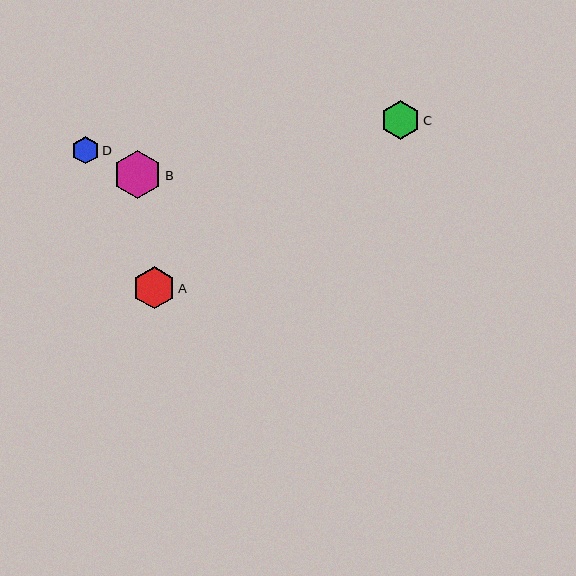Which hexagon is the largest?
Hexagon B is the largest with a size of approximately 48 pixels.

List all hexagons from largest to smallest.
From largest to smallest: B, A, C, D.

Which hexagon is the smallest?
Hexagon D is the smallest with a size of approximately 28 pixels.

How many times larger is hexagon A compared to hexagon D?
Hexagon A is approximately 1.5 times the size of hexagon D.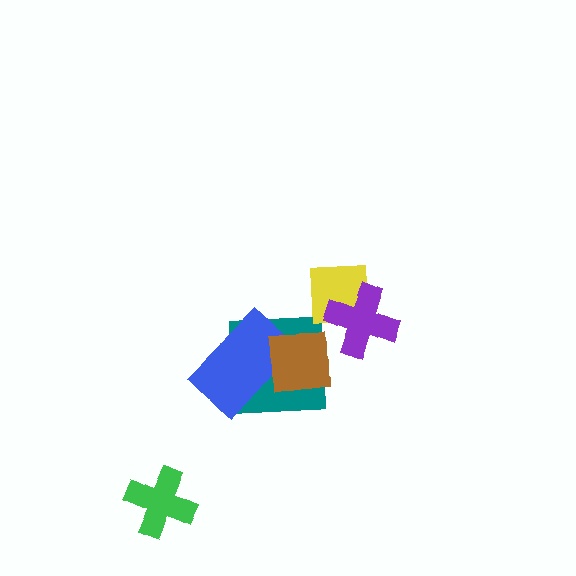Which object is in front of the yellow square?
The purple cross is in front of the yellow square.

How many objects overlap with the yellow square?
1 object overlaps with the yellow square.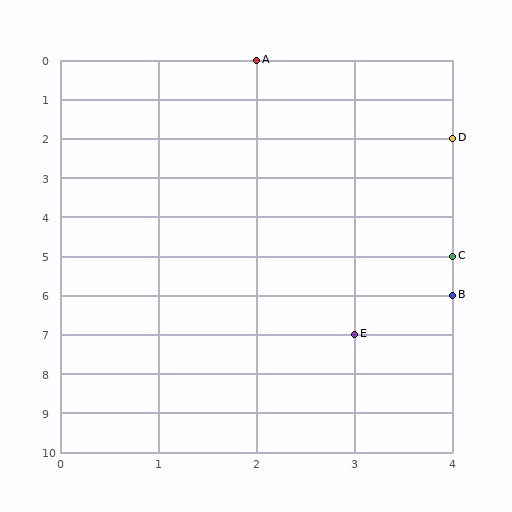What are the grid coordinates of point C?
Point C is at grid coordinates (4, 5).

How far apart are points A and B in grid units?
Points A and B are 2 columns and 6 rows apart (about 6.3 grid units diagonally).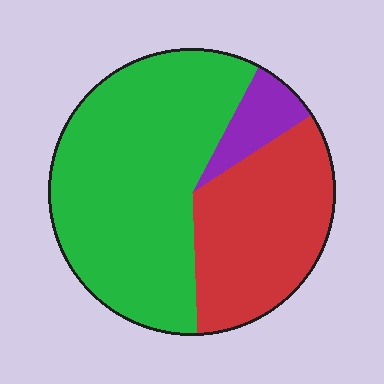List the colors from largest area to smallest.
From largest to smallest: green, red, purple.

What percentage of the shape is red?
Red takes up about one third (1/3) of the shape.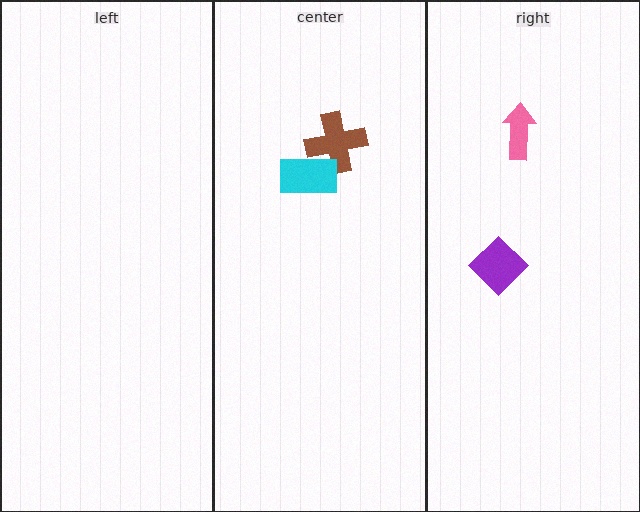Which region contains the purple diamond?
The right region.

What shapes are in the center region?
The brown cross, the cyan rectangle.